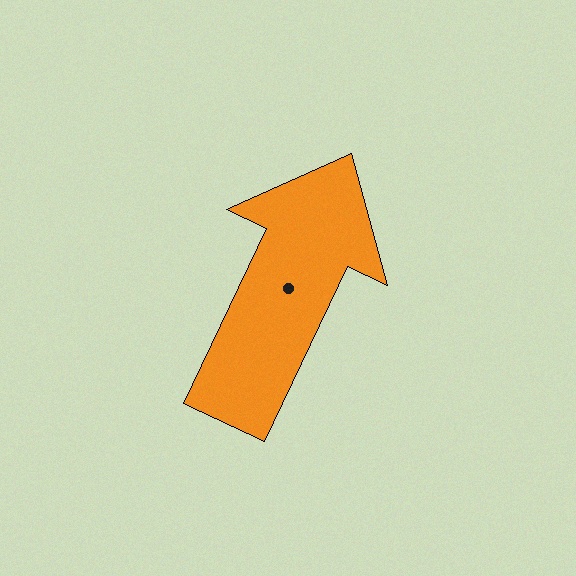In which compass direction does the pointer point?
Northeast.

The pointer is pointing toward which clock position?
Roughly 1 o'clock.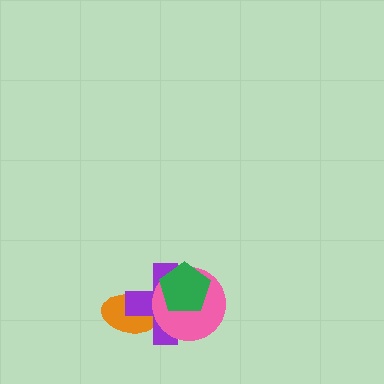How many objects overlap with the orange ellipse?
1 object overlaps with the orange ellipse.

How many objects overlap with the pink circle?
2 objects overlap with the pink circle.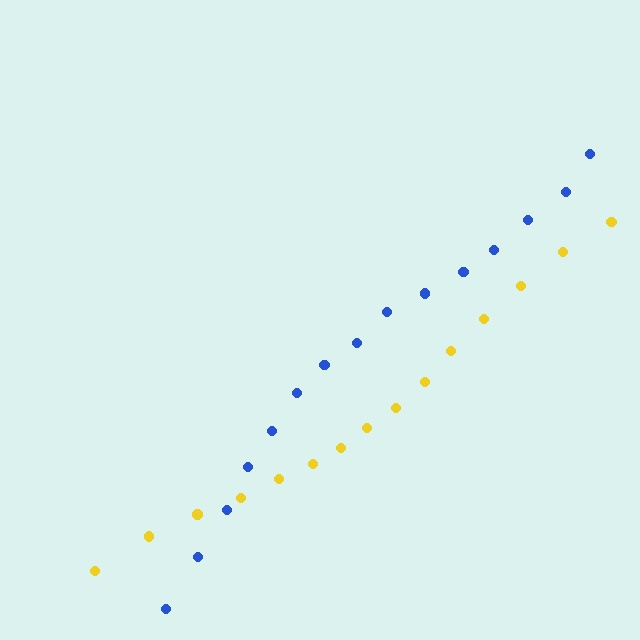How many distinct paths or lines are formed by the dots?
There are 2 distinct paths.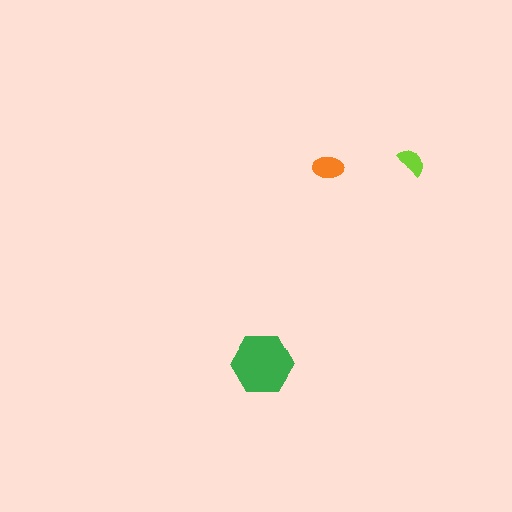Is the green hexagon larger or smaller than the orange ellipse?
Larger.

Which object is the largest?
The green hexagon.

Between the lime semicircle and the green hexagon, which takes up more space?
The green hexagon.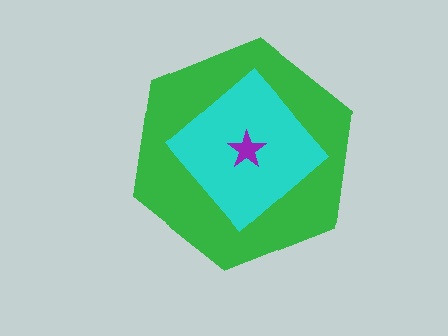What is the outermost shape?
The green hexagon.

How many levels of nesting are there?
3.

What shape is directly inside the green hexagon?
The cyan diamond.